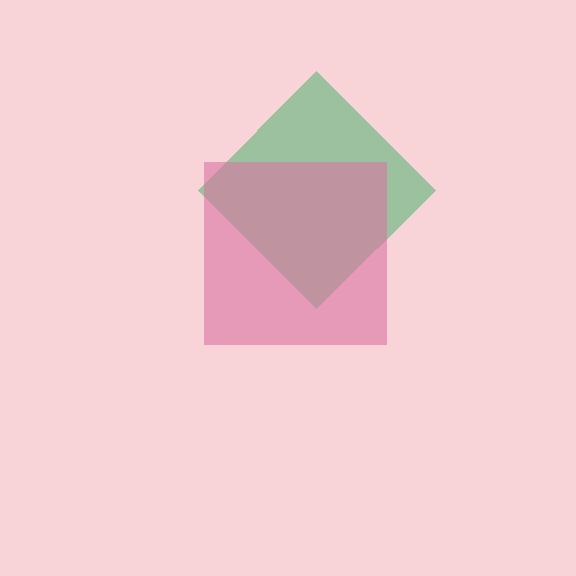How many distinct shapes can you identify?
There are 2 distinct shapes: a green diamond, a pink square.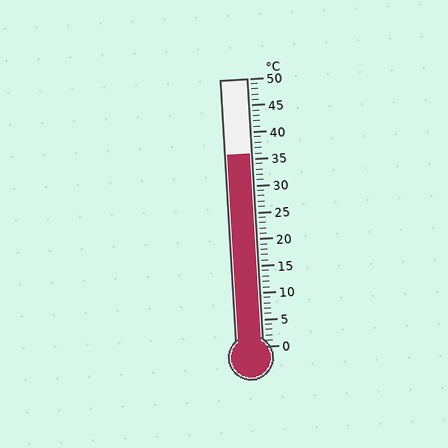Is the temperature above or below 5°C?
The temperature is above 5°C.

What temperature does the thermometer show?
The thermometer shows approximately 36°C.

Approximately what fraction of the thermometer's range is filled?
The thermometer is filled to approximately 70% of its range.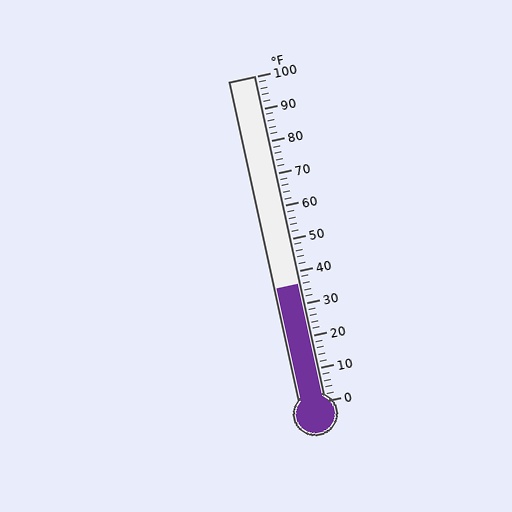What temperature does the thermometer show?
The thermometer shows approximately 36°F.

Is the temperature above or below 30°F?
The temperature is above 30°F.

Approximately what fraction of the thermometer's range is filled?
The thermometer is filled to approximately 35% of its range.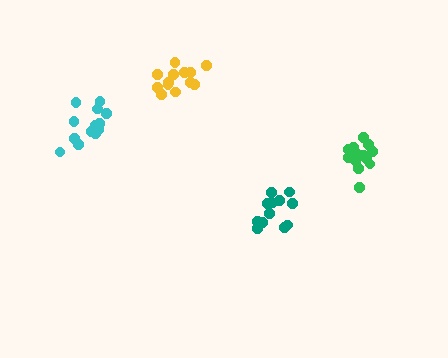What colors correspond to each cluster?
The clusters are colored: teal, green, cyan, yellow.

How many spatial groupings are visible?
There are 4 spatial groupings.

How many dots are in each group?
Group 1: 12 dots, Group 2: 14 dots, Group 3: 13 dots, Group 4: 13 dots (52 total).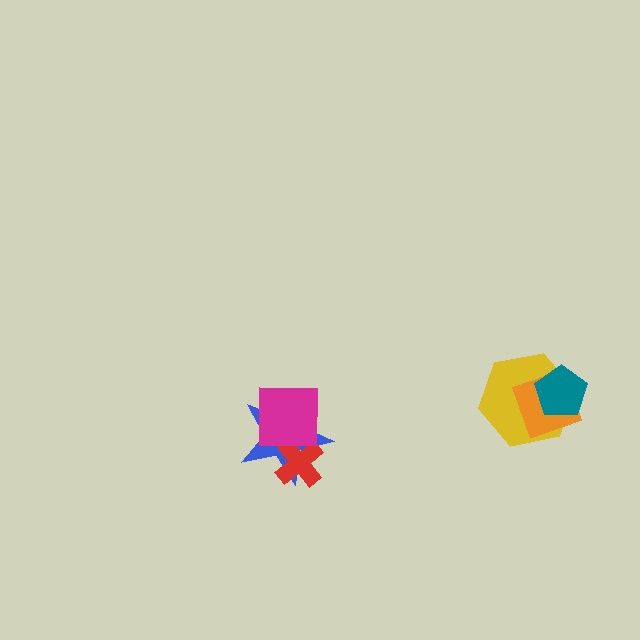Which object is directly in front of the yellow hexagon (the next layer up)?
The orange diamond is directly in front of the yellow hexagon.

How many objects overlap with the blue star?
2 objects overlap with the blue star.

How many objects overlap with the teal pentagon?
2 objects overlap with the teal pentagon.